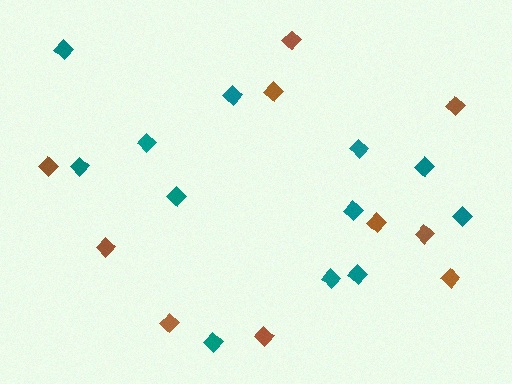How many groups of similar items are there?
There are 2 groups: one group of brown diamonds (10) and one group of teal diamonds (12).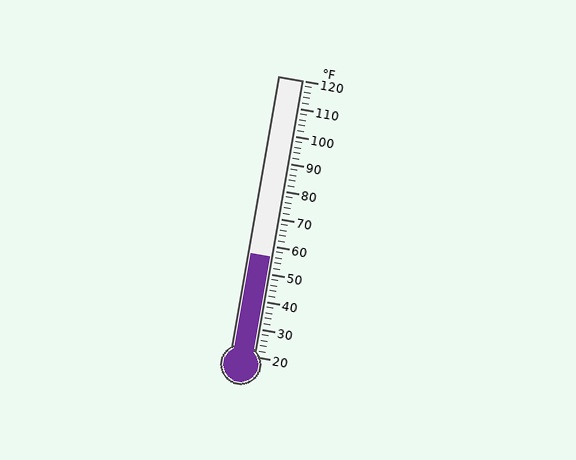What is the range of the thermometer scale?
The thermometer scale ranges from 20°F to 120°F.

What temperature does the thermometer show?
The thermometer shows approximately 56°F.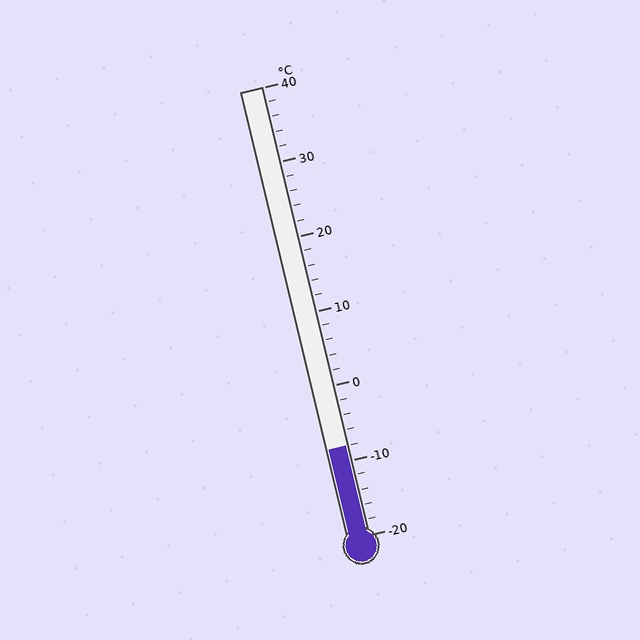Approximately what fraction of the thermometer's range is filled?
The thermometer is filled to approximately 20% of its range.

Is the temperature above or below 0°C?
The temperature is below 0°C.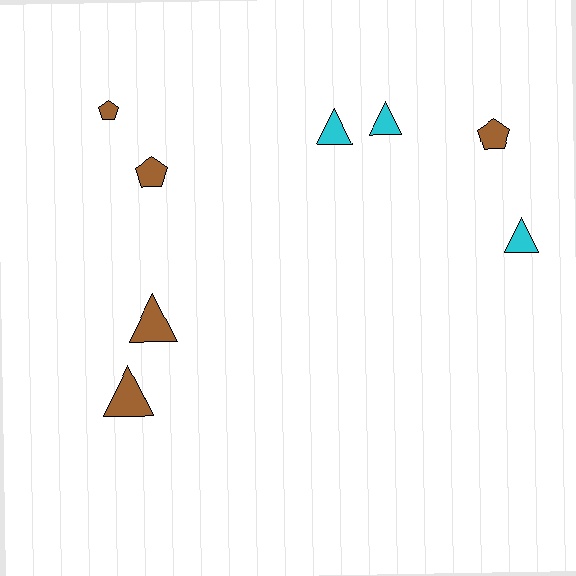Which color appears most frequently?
Brown, with 5 objects.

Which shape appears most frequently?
Triangle, with 5 objects.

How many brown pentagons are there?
There are 3 brown pentagons.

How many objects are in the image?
There are 8 objects.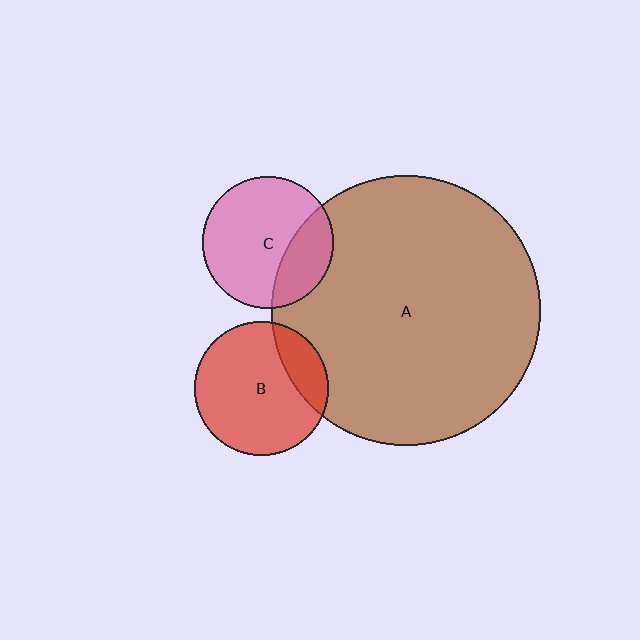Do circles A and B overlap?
Yes.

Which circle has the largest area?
Circle A (brown).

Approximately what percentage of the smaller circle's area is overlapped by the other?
Approximately 20%.